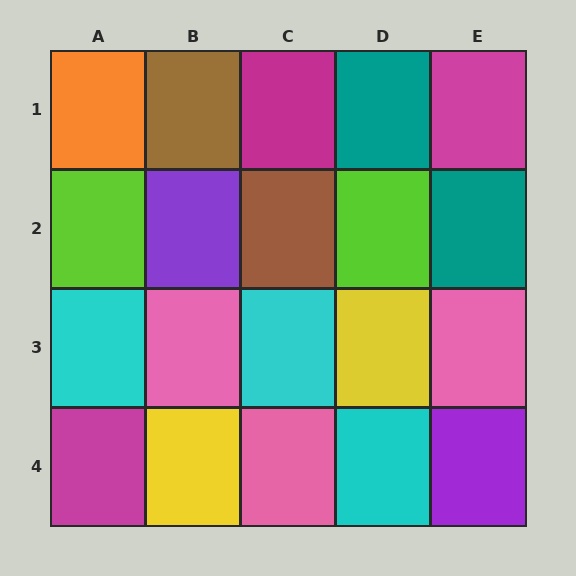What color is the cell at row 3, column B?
Pink.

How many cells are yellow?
2 cells are yellow.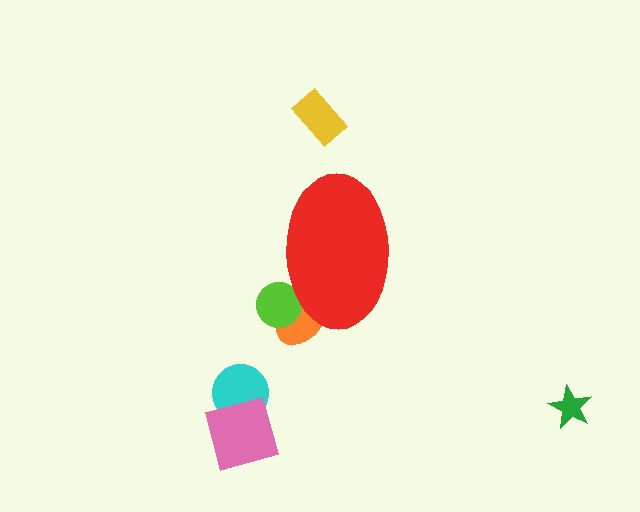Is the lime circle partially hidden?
Yes, the lime circle is partially hidden behind the red ellipse.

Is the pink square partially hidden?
No, the pink square is fully visible.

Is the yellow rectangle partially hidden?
No, the yellow rectangle is fully visible.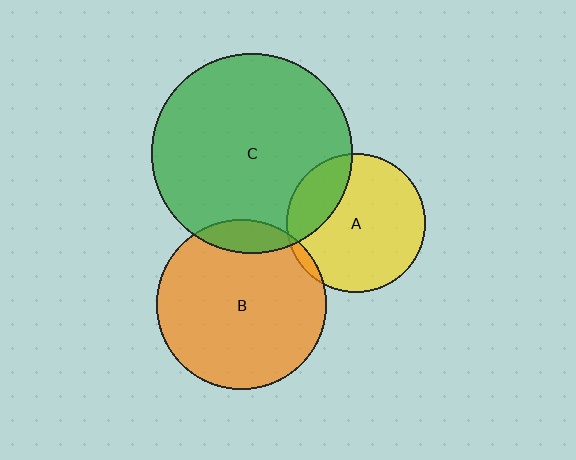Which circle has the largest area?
Circle C (green).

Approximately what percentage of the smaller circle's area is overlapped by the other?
Approximately 25%.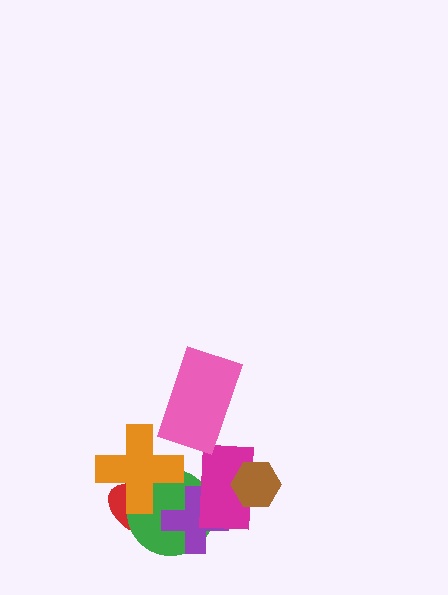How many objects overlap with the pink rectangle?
0 objects overlap with the pink rectangle.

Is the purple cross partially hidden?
Yes, it is partially covered by another shape.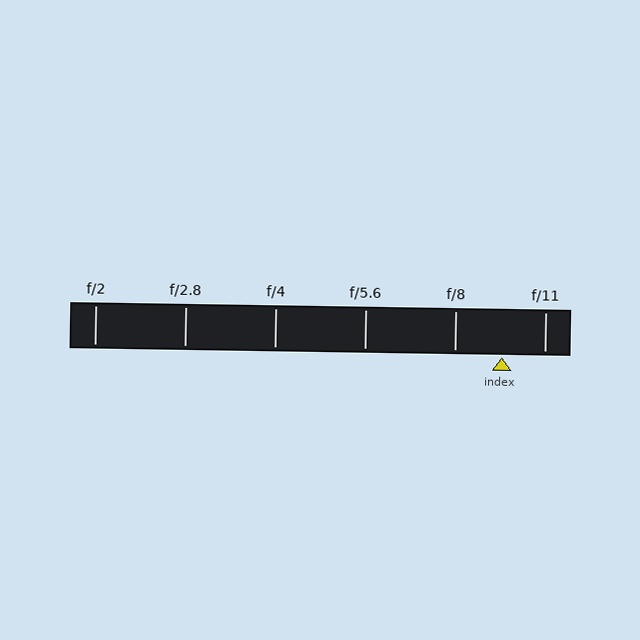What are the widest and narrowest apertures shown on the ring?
The widest aperture shown is f/2 and the narrowest is f/11.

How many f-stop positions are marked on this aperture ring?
There are 6 f-stop positions marked.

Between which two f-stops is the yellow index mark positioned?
The index mark is between f/8 and f/11.